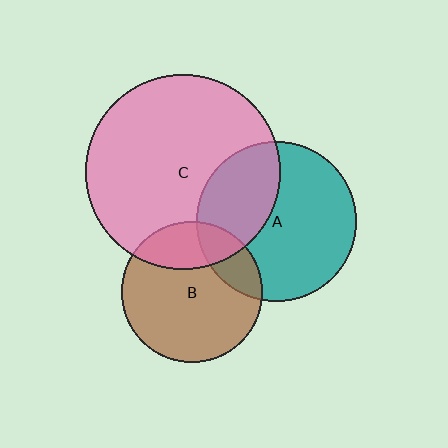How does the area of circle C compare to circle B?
Approximately 1.9 times.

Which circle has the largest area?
Circle C (pink).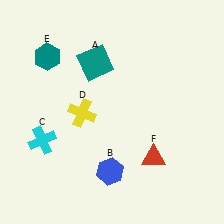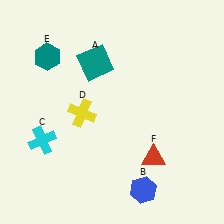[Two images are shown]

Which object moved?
The blue hexagon (B) moved right.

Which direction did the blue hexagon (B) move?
The blue hexagon (B) moved right.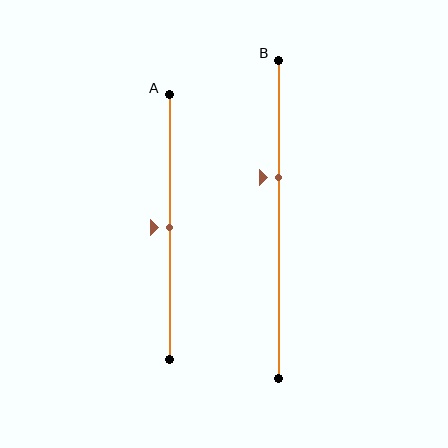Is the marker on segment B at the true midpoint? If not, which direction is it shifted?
No, the marker on segment B is shifted upward by about 13% of the segment length.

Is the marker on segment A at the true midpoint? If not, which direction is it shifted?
Yes, the marker on segment A is at the true midpoint.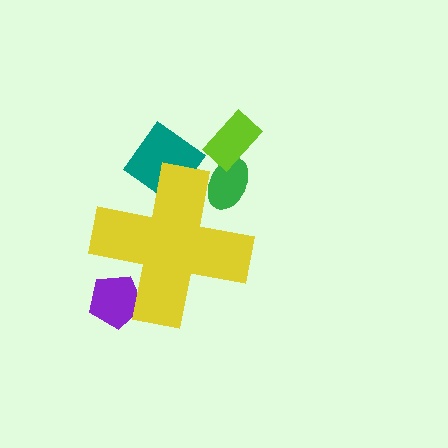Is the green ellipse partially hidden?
Yes, the green ellipse is partially hidden behind the yellow cross.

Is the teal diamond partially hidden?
Yes, the teal diamond is partially hidden behind the yellow cross.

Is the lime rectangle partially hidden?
No, the lime rectangle is fully visible.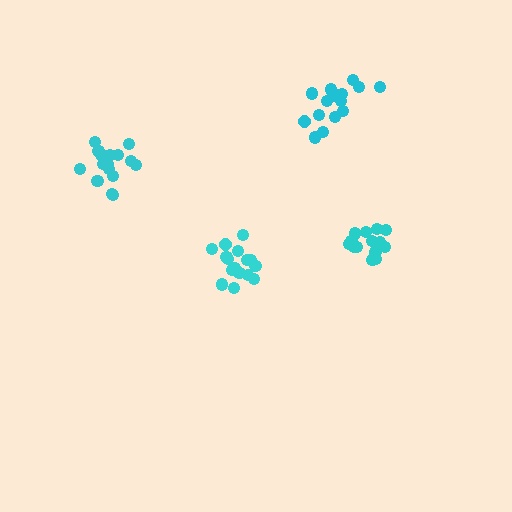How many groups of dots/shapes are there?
There are 4 groups.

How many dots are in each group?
Group 1: 15 dots, Group 2: 17 dots, Group 3: 16 dots, Group 4: 16 dots (64 total).